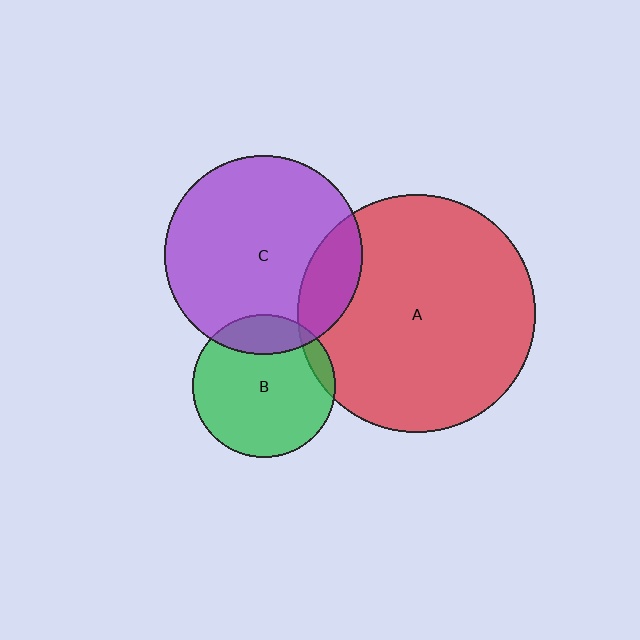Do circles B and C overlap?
Yes.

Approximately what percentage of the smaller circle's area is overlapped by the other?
Approximately 20%.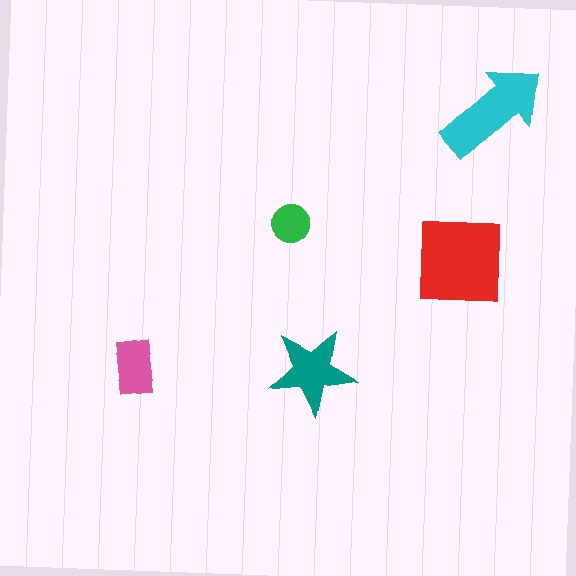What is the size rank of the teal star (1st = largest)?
3rd.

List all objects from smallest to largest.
The green circle, the pink rectangle, the teal star, the cyan arrow, the red square.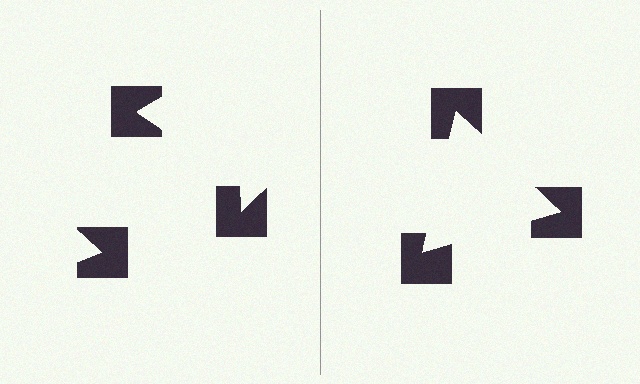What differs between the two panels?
The notched squares are positioned identically on both sides; only the wedge orientations differ. On the right they align to a triangle; on the left they are misaligned.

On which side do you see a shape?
An illusory triangle appears on the right side. On the left side the wedge cuts are rotated, so no coherent shape forms.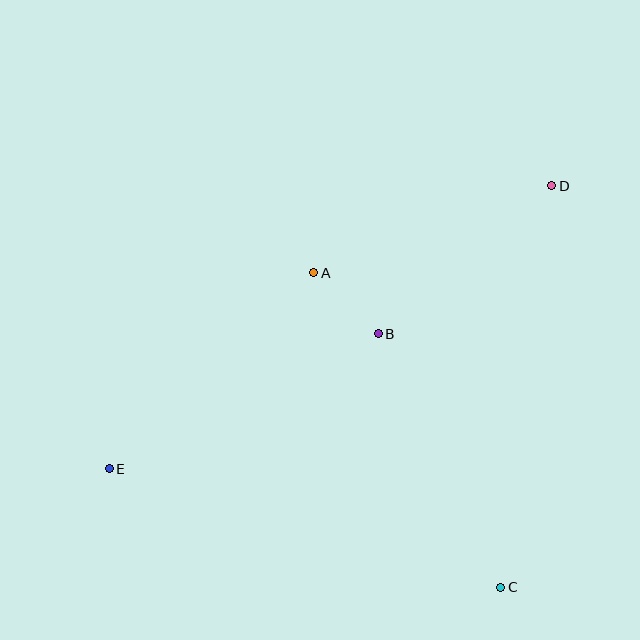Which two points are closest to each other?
Points A and B are closest to each other.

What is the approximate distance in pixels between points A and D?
The distance between A and D is approximately 253 pixels.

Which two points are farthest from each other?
Points D and E are farthest from each other.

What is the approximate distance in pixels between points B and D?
The distance between B and D is approximately 228 pixels.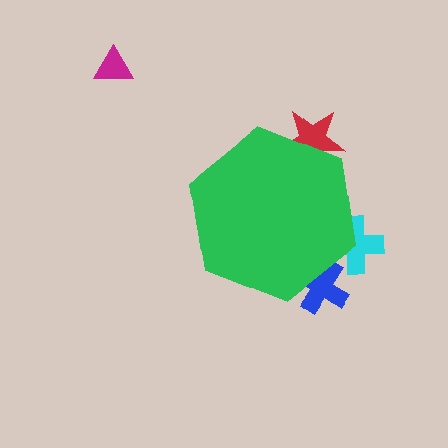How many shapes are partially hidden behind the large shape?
3 shapes are partially hidden.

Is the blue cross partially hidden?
Yes, the blue cross is partially hidden behind the green hexagon.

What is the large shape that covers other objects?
A green hexagon.